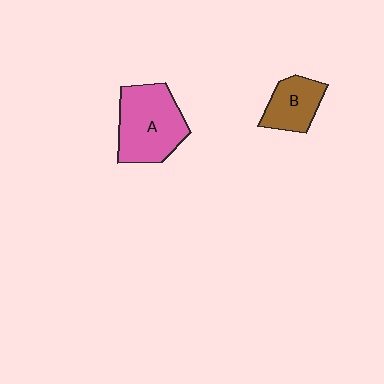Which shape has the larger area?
Shape A (pink).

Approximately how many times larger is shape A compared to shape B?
Approximately 1.8 times.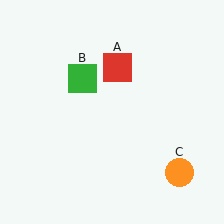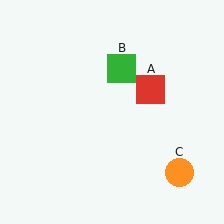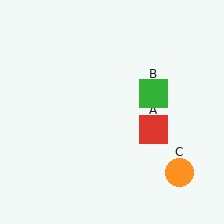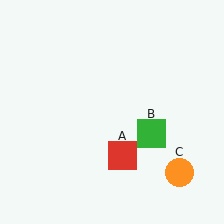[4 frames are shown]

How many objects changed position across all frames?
2 objects changed position: red square (object A), green square (object B).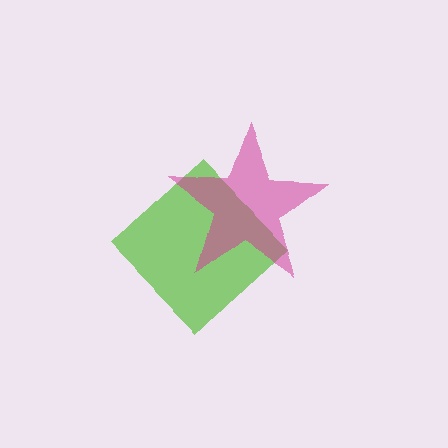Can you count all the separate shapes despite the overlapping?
Yes, there are 2 separate shapes.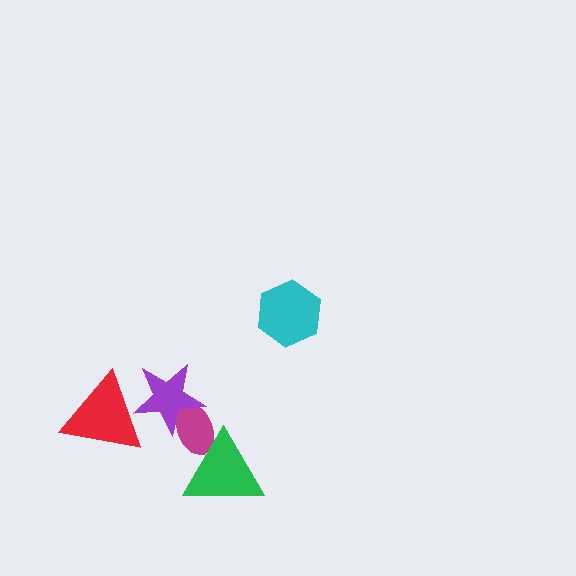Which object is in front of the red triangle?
The purple star is in front of the red triangle.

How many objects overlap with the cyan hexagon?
0 objects overlap with the cyan hexagon.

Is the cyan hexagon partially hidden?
No, no other shape covers it.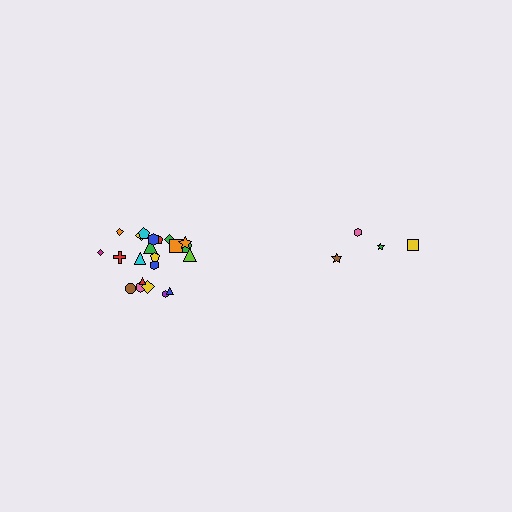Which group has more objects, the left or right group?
The left group.